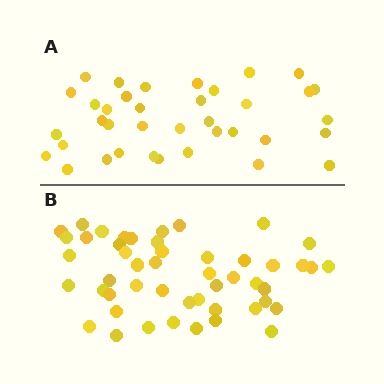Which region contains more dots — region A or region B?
Region B (the bottom region) has more dots.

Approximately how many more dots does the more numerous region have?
Region B has roughly 12 or so more dots than region A.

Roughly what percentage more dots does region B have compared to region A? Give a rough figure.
About 30% more.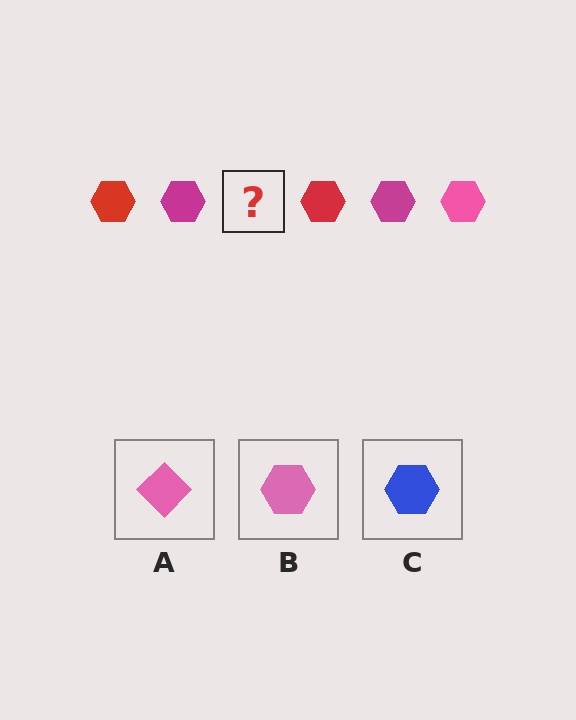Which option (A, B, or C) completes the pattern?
B.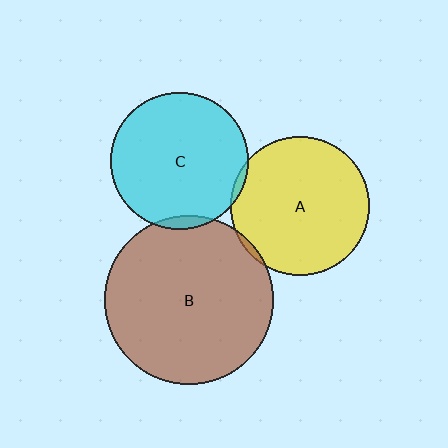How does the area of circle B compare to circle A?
Approximately 1.5 times.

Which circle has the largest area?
Circle B (brown).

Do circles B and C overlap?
Yes.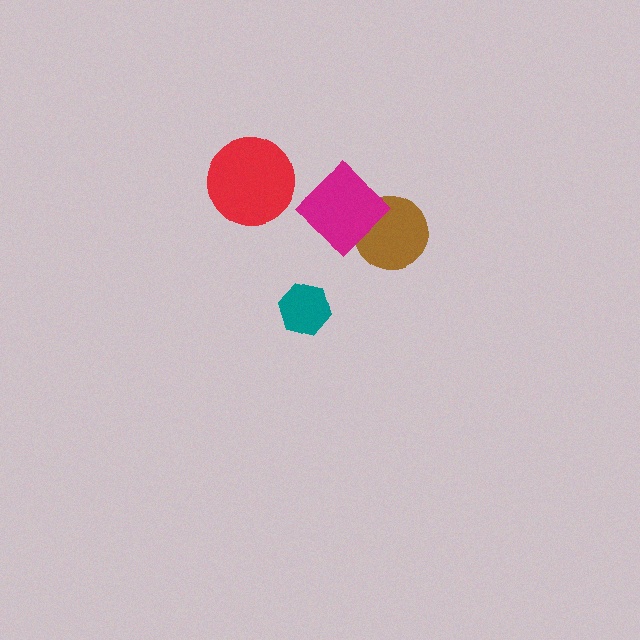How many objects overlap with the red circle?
0 objects overlap with the red circle.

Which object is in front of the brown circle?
The magenta diamond is in front of the brown circle.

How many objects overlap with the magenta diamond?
1 object overlaps with the magenta diamond.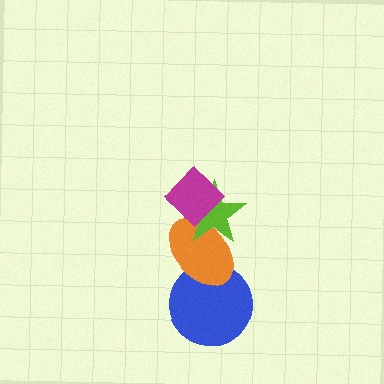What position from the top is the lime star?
The lime star is 2nd from the top.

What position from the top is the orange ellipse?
The orange ellipse is 3rd from the top.